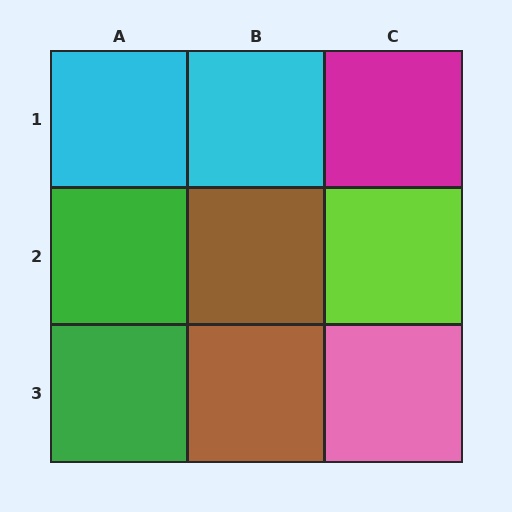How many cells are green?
2 cells are green.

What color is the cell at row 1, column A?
Cyan.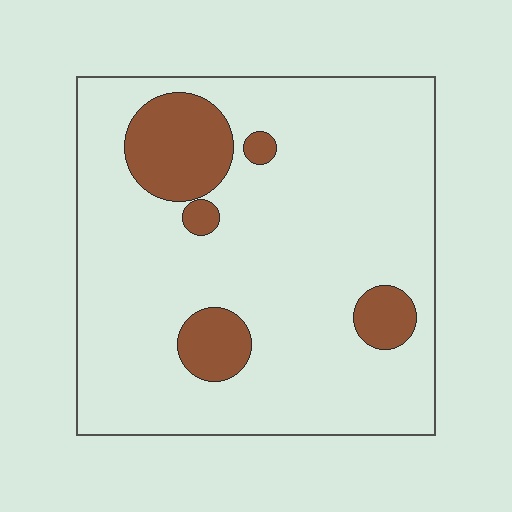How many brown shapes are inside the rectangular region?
5.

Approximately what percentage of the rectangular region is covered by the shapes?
Approximately 15%.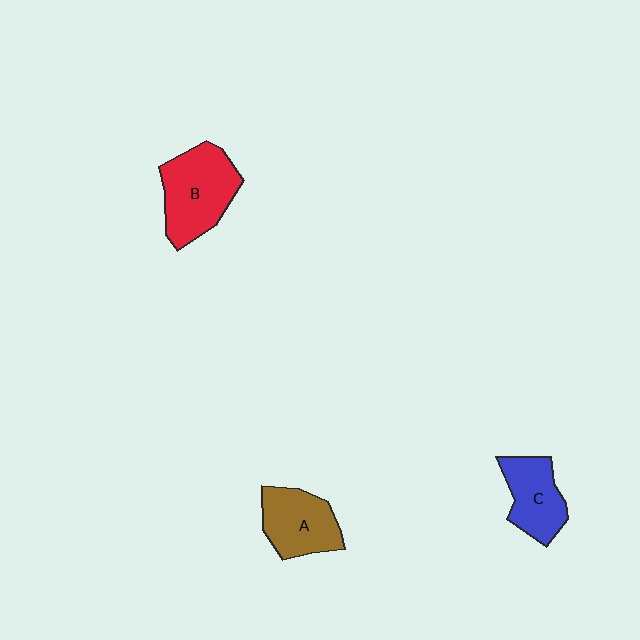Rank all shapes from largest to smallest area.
From largest to smallest: B (red), A (brown), C (blue).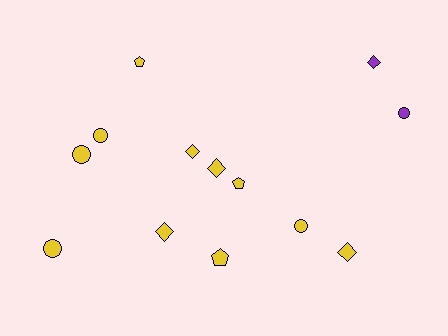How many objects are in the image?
There are 13 objects.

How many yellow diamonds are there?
There are 4 yellow diamonds.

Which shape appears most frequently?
Circle, with 5 objects.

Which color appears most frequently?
Yellow, with 11 objects.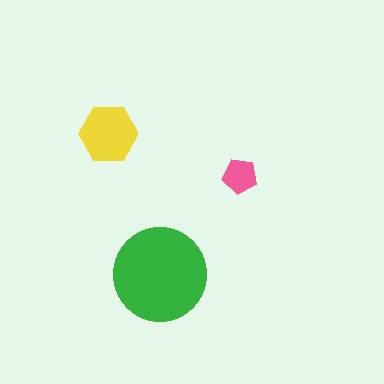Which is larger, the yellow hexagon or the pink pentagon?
The yellow hexagon.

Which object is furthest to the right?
The pink pentagon is rightmost.